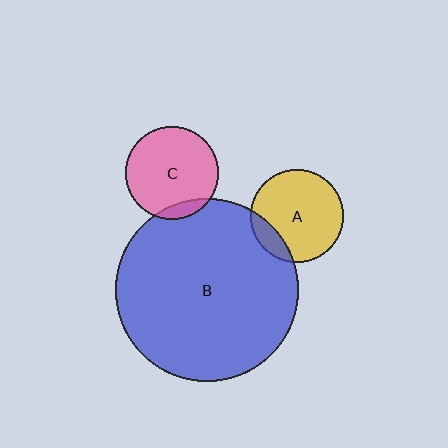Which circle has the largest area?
Circle B (blue).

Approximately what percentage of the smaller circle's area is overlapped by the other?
Approximately 10%.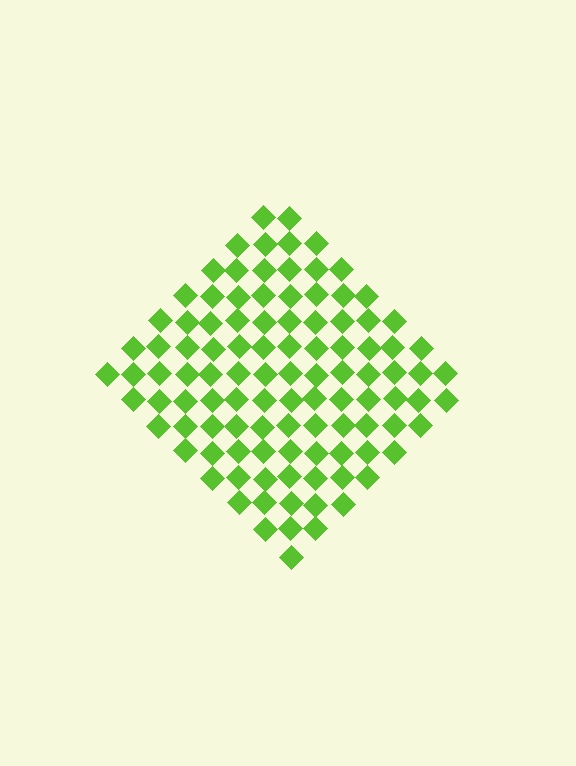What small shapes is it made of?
It is made of small diamonds.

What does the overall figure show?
The overall figure shows a diamond.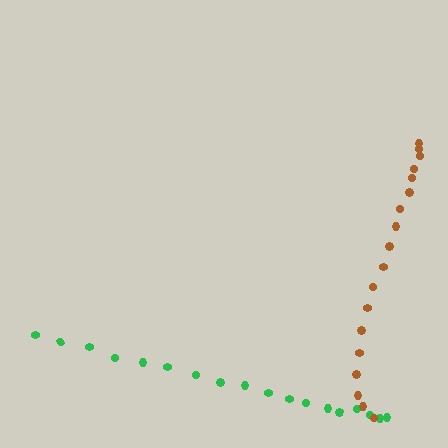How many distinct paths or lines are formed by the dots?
There are 2 distinct paths.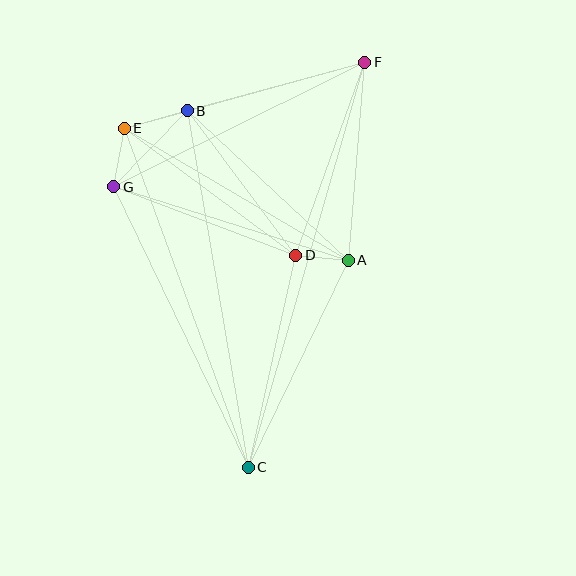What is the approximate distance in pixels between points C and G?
The distance between C and G is approximately 311 pixels.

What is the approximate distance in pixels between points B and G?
The distance between B and G is approximately 105 pixels.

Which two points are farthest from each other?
Points C and F are farthest from each other.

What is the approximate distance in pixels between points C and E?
The distance between C and E is approximately 360 pixels.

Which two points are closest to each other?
Points A and D are closest to each other.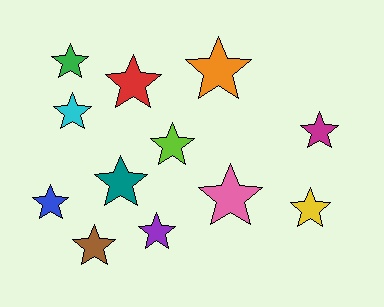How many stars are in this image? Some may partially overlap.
There are 12 stars.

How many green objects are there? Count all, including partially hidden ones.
There is 1 green object.